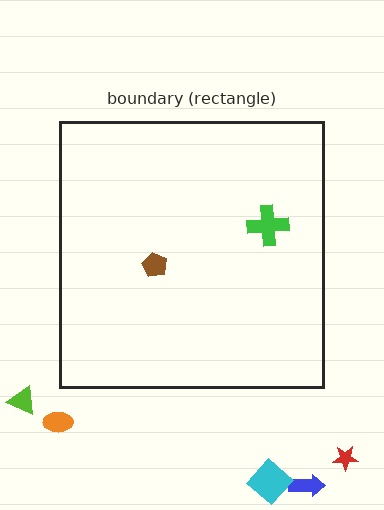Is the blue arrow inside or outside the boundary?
Outside.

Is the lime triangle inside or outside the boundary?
Outside.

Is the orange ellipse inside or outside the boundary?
Outside.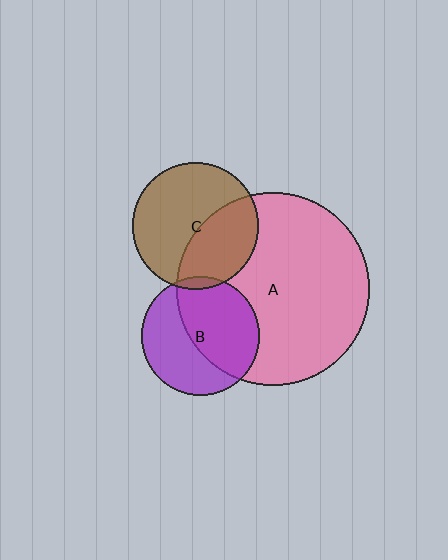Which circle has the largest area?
Circle A (pink).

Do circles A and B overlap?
Yes.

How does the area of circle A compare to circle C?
Approximately 2.3 times.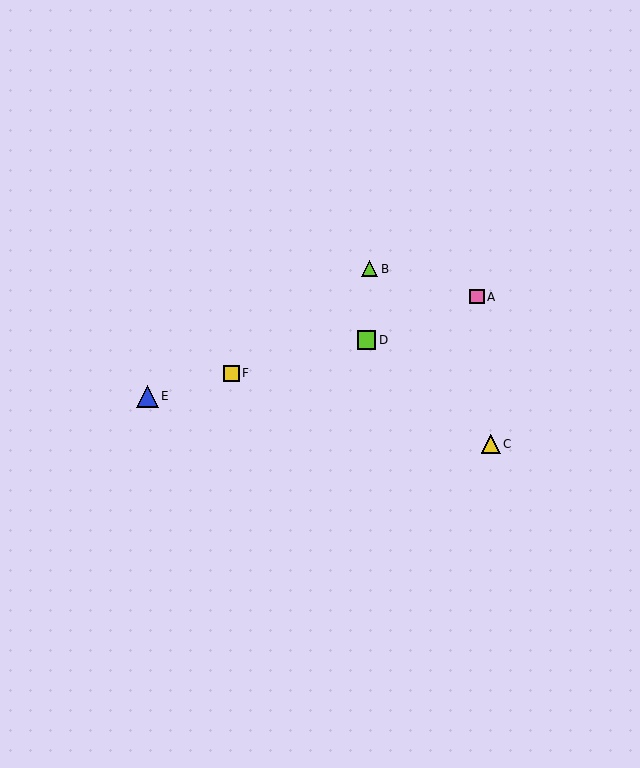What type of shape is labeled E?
Shape E is a blue triangle.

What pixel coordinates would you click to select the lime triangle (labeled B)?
Click at (369, 269) to select the lime triangle B.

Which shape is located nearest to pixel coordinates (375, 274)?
The lime triangle (labeled B) at (369, 269) is nearest to that location.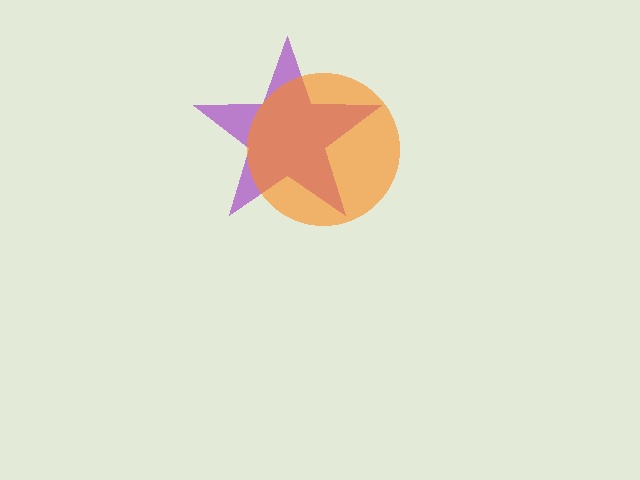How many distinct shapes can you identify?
There are 2 distinct shapes: a purple star, an orange circle.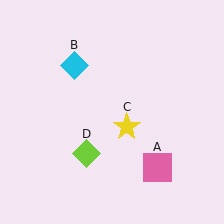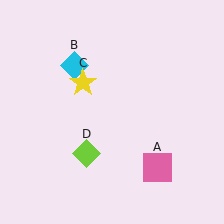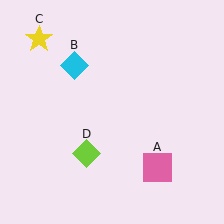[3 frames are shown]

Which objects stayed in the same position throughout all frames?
Pink square (object A) and cyan diamond (object B) and lime diamond (object D) remained stationary.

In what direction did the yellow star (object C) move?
The yellow star (object C) moved up and to the left.